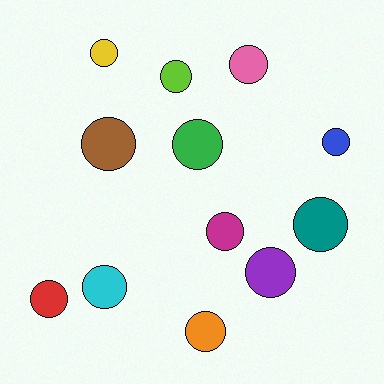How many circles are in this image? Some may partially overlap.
There are 12 circles.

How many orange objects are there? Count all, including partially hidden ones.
There is 1 orange object.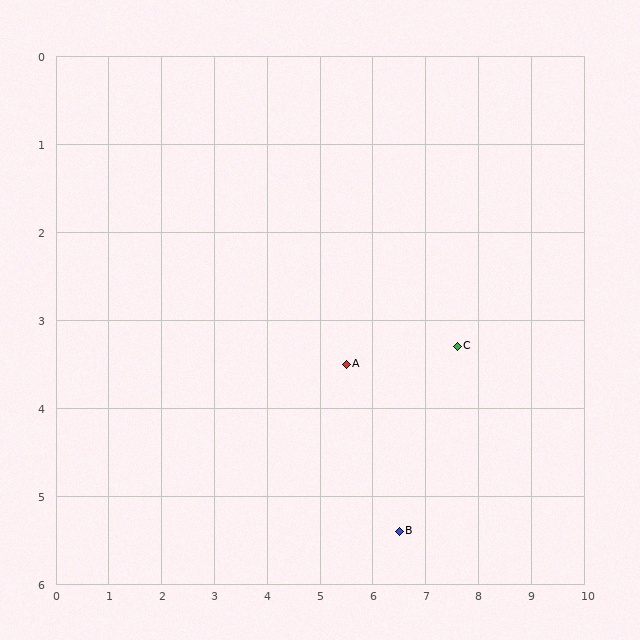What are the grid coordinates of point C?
Point C is at approximately (7.6, 3.3).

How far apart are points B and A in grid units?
Points B and A are about 2.1 grid units apart.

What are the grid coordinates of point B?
Point B is at approximately (6.5, 5.4).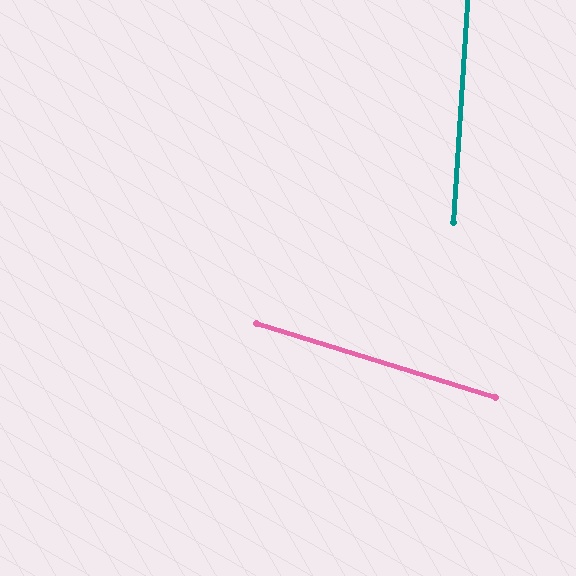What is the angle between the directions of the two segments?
Approximately 77 degrees.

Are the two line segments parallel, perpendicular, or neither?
Neither parallel nor perpendicular — they differ by about 77°.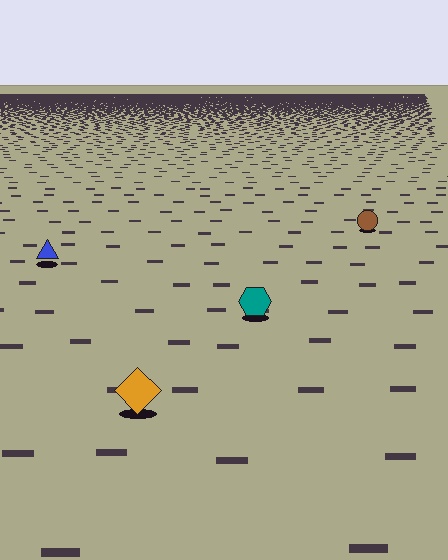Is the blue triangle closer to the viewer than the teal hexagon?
No. The teal hexagon is closer — you can tell from the texture gradient: the ground texture is coarser near it.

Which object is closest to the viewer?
The orange diamond is closest. The texture marks near it are larger and more spread out.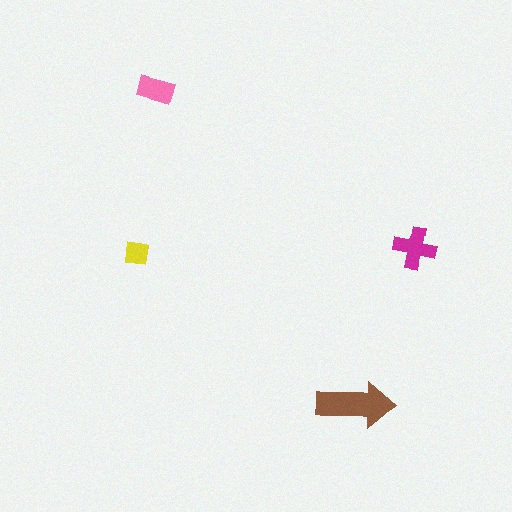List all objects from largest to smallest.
The brown arrow, the magenta cross, the pink rectangle, the yellow square.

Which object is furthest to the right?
The magenta cross is rightmost.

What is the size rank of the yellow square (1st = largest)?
4th.